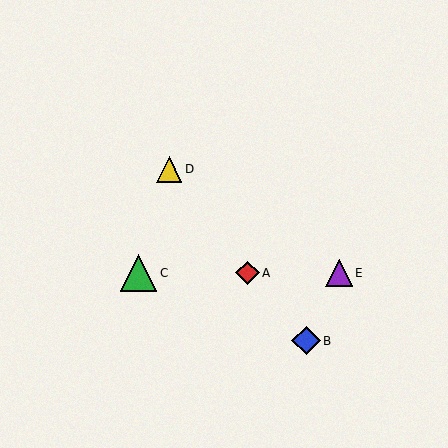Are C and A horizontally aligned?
Yes, both are at y≈273.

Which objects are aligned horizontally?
Objects A, C, E are aligned horizontally.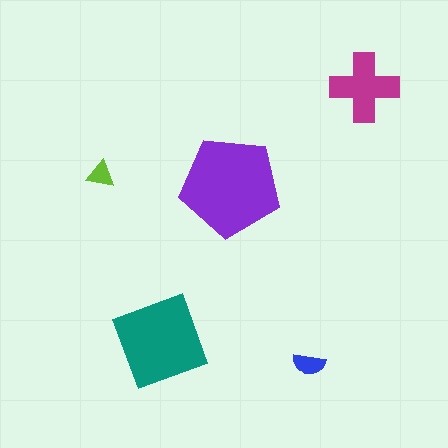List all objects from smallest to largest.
The lime triangle, the blue semicircle, the magenta cross, the teal square, the purple pentagon.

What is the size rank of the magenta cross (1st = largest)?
3rd.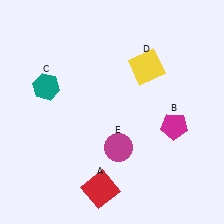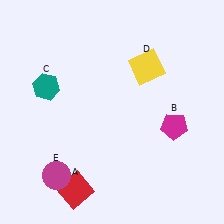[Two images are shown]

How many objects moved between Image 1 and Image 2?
2 objects moved between the two images.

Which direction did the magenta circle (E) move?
The magenta circle (E) moved left.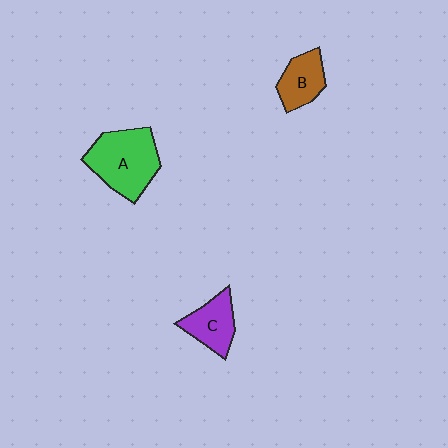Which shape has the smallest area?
Shape B (brown).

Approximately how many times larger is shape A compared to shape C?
Approximately 1.7 times.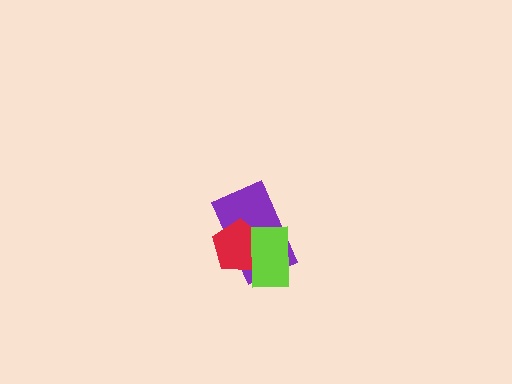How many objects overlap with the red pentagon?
2 objects overlap with the red pentagon.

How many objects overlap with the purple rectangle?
2 objects overlap with the purple rectangle.